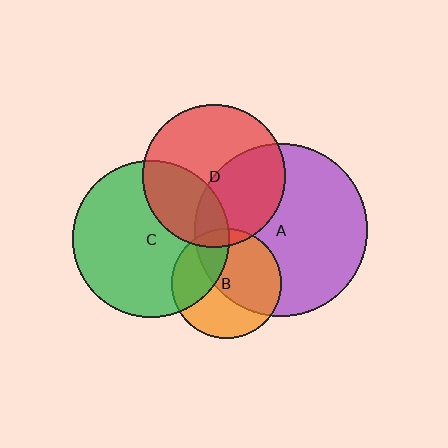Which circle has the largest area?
Circle A (purple).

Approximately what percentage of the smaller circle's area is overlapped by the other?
Approximately 35%.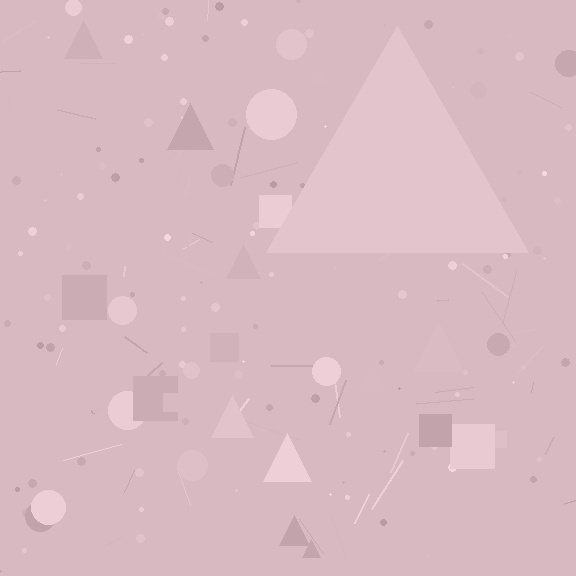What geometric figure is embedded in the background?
A triangle is embedded in the background.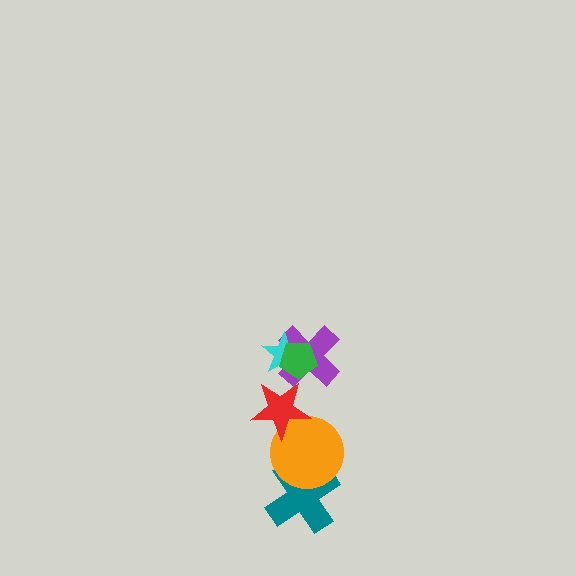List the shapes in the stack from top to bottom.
From top to bottom: the green pentagon, the cyan star, the purple cross, the red star, the orange circle, the teal cross.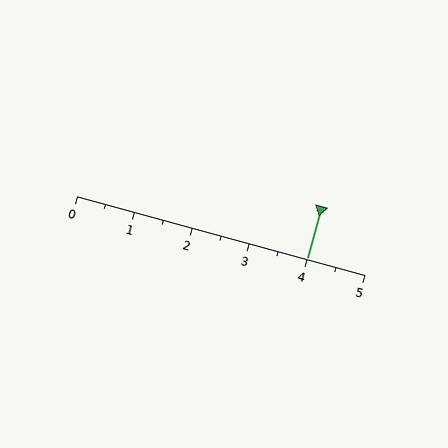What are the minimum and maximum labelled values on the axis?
The axis runs from 0 to 5.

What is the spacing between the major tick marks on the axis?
The major ticks are spaced 1 apart.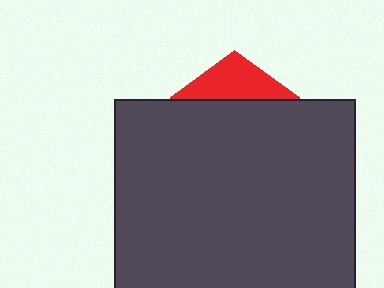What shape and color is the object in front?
The object in front is a dark gray square.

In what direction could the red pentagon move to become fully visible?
The red pentagon could move up. That would shift it out from behind the dark gray square entirely.